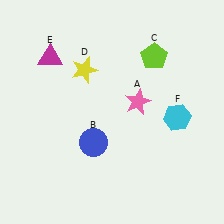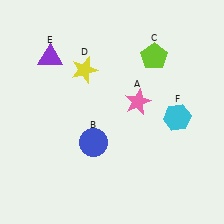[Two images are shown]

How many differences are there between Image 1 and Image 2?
There is 1 difference between the two images.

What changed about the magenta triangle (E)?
In Image 1, E is magenta. In Image 2, it changed to purple.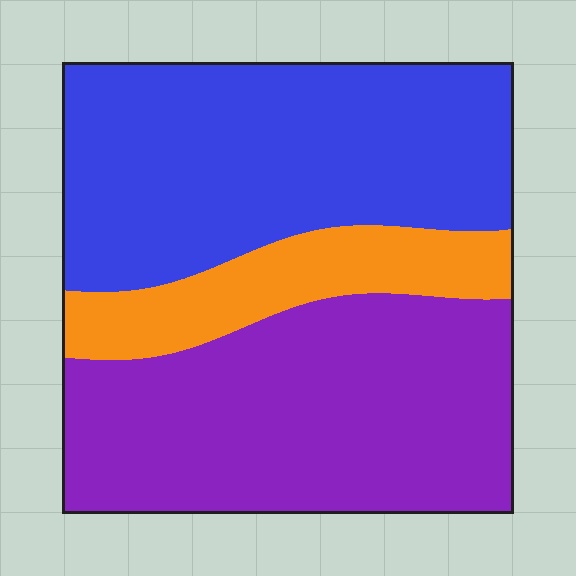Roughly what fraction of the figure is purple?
Purple covers about 45% of the figure.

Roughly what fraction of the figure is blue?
Blue takes up between a quarter and a half of the figure.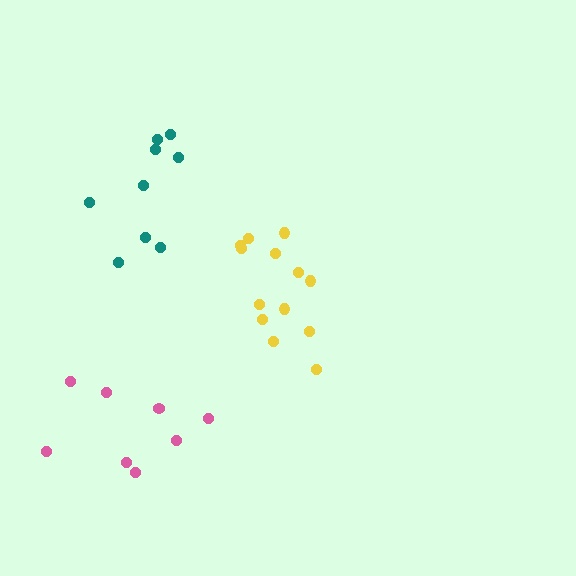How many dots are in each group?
Group 1: 9 dots, Group 2: 13 dots, Group 3: 8 dots (30 total).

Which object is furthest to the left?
The pink cluster is leftmost.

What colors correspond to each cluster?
The clusters are colored: teal, yellow, pink.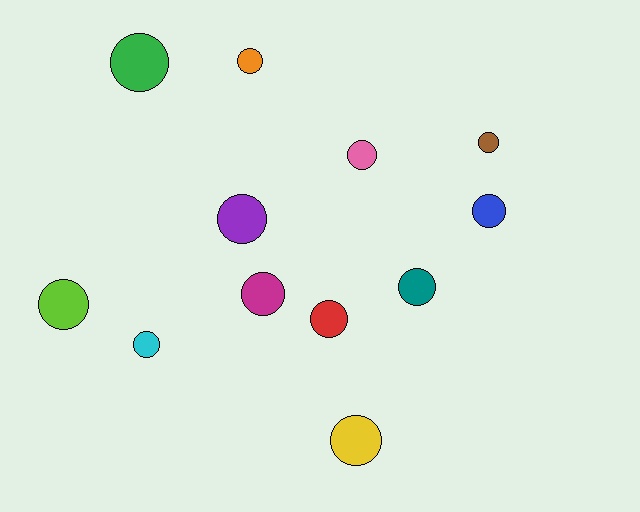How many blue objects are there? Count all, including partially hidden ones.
There is 1 blue object.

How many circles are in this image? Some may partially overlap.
There are 12 circles.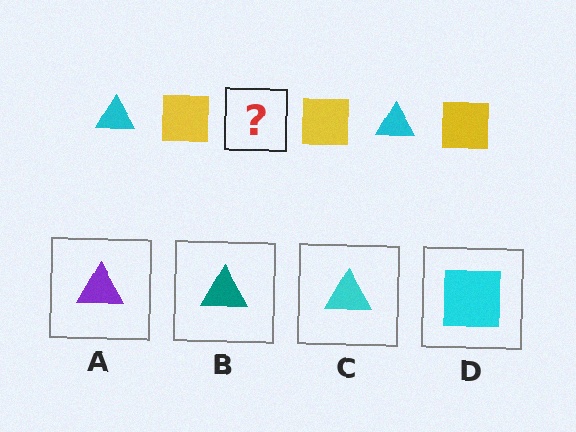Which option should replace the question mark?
Option C.